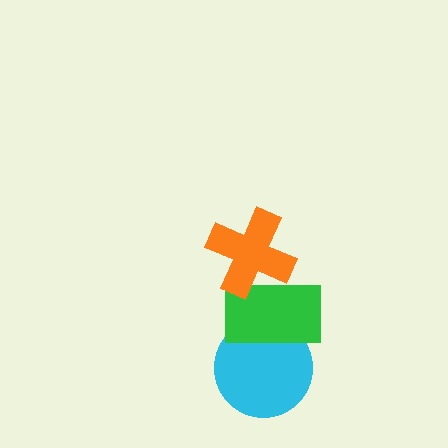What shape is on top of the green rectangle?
The orange cross is on top of the green rectangle.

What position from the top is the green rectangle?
The green rectangle is 2nd from the top.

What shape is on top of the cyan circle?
The green rectangle is on top of the cyan circle.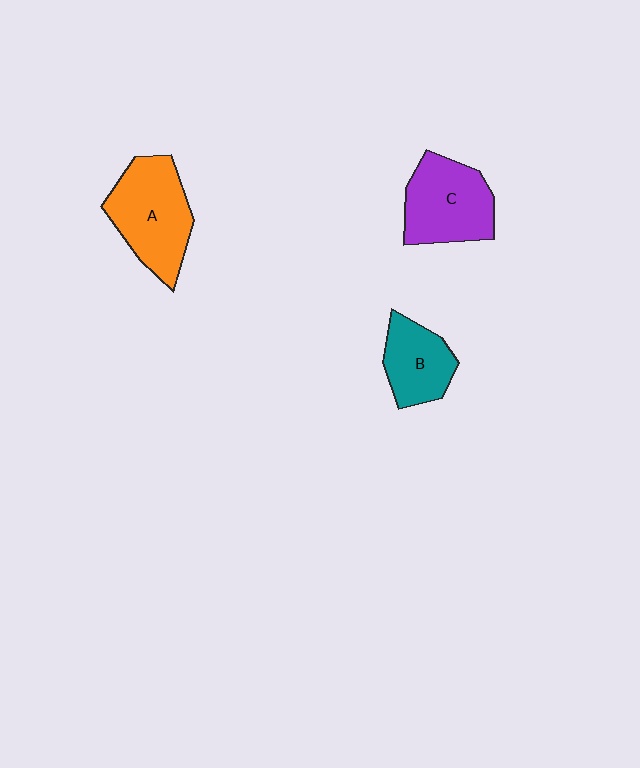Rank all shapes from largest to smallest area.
From largest to smallest: A (orange), C (purple), B (teal).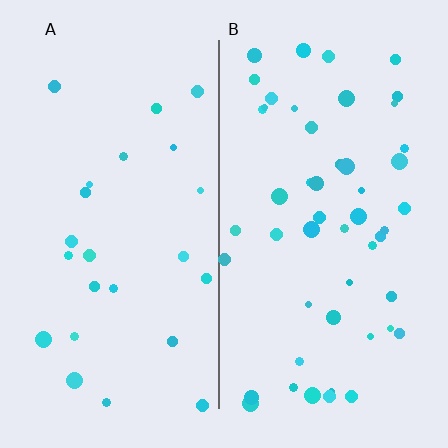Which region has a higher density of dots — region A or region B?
B (the right).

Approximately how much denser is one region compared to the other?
Approximately 2.1× — region B over region A.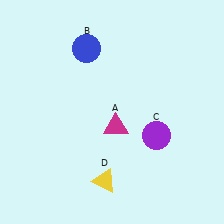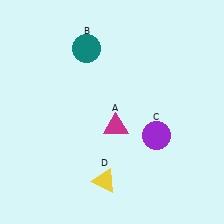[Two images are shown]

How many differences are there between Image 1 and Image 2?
There is 1 difference between the two images.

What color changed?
The circle (B) changed from blue in Image 1 to teal in Image 2.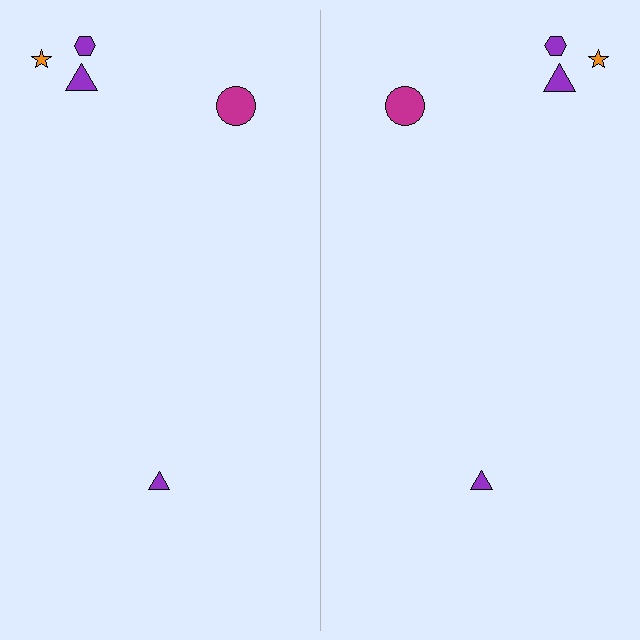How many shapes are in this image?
There are 10 shapes in this image.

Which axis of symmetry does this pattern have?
The pattern has a vertical axis of symmetry running through the center of the image.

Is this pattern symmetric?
Yes, this pattern has bilateral (reflection) symmetry.